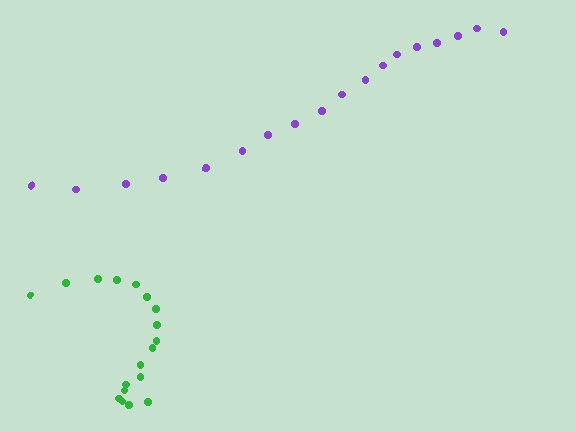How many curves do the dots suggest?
There are 2 distinct paths.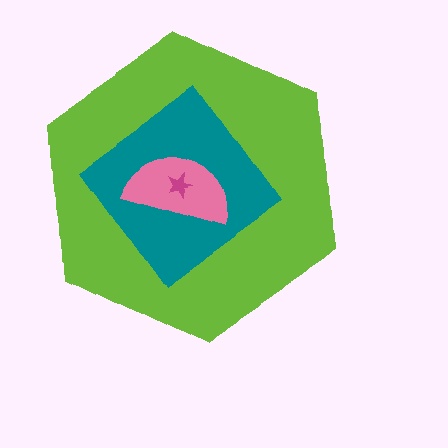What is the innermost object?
The magenta star.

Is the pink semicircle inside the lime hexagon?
Yes.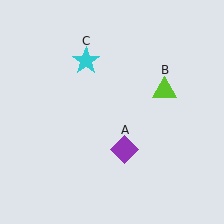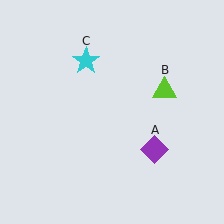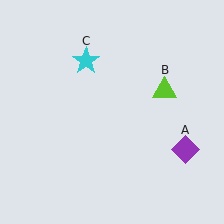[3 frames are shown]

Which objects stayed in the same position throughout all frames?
Lime triangle (object B) and cyan star (object C) remained stationary.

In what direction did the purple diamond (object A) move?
The purple diamond (object A) moved right.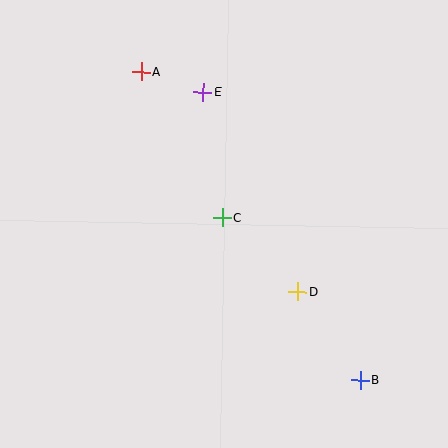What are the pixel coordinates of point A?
Point A is at (141, 71).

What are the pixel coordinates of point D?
Point D is at (297, 292).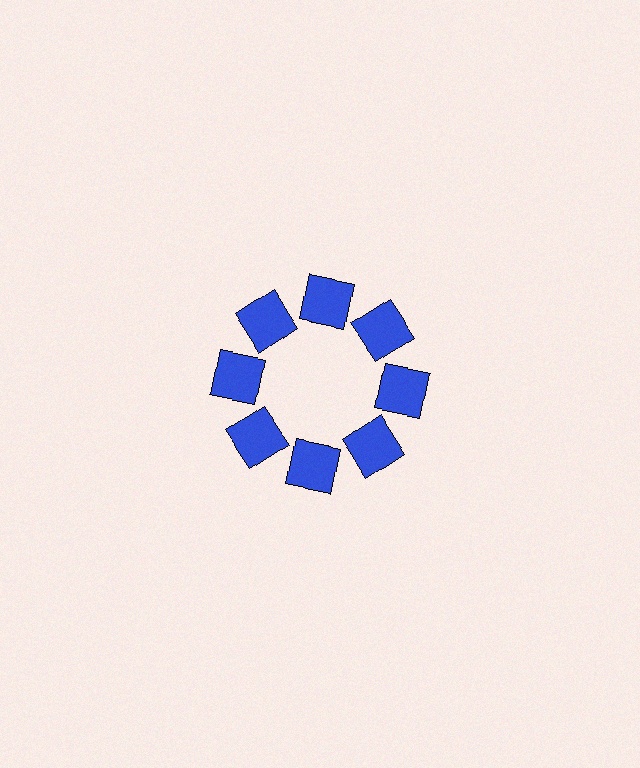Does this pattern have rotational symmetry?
Yes, this pattern has 8-fold rotational symmetry. It looks the same after rotating 45 degrees around the center.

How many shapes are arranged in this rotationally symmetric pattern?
There are 8 shapes, arranged in 8 groups of 1.